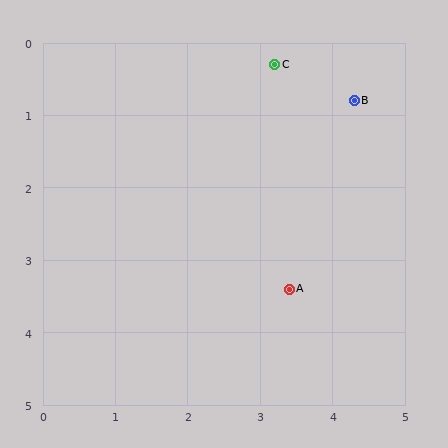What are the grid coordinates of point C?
Point C is at approximately (3.2, 0.3).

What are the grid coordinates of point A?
Point A is at approximately (3.4, 3.4).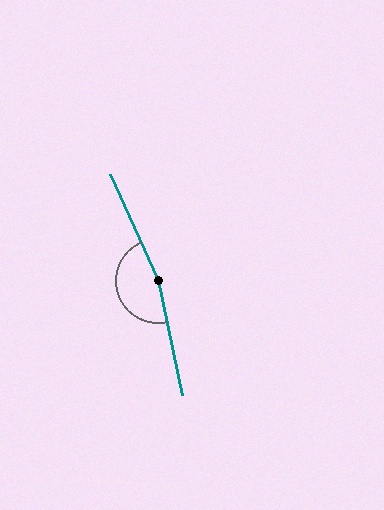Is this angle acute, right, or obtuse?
It is obtuse.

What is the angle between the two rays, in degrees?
Approximately 167 degrees.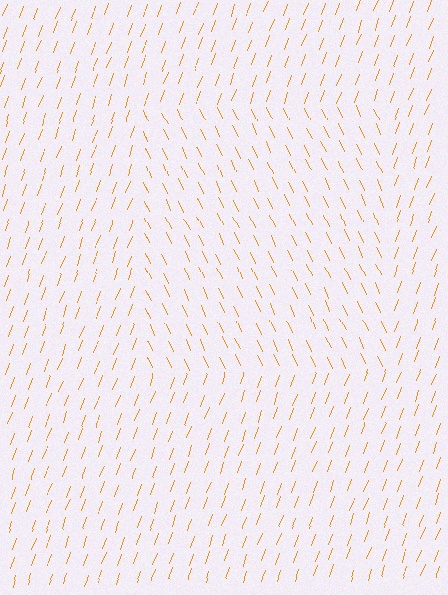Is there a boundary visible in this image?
Yes, there is a texture boundary formed by a change in line orientation.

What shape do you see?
I see a rectangle.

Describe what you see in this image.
The image is filled with small orange line segments. A rectangle region in the image has lines oriented differently from the surrounding lines, creating a visible texture boundary.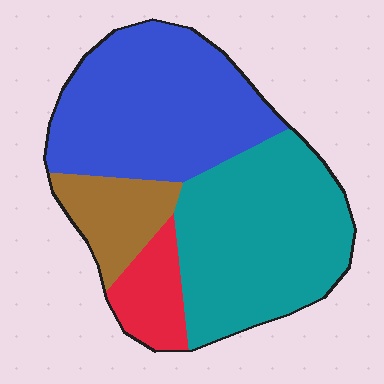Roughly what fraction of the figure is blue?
Blue takes up about three eighths (3/8) of the figure.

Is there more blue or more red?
Blue.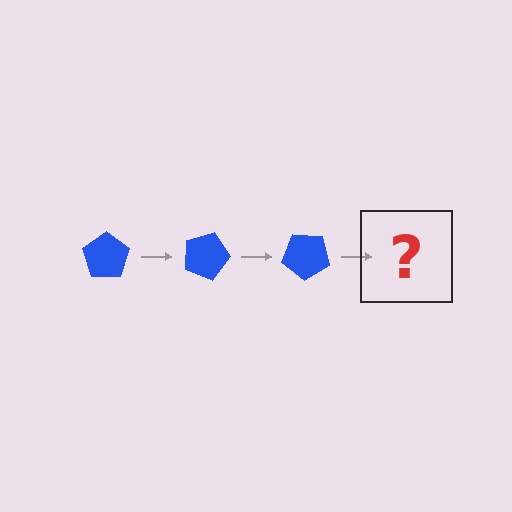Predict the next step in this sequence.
The next step is a blue pentagon rotated 60 degrees.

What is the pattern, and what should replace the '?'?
The pattern is that the pentagon rotates 20 degrees each step. The '?' should be a blue pentagon rotated 60 degrees.